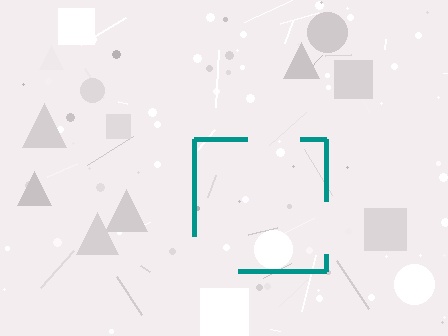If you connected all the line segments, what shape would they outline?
They would outline a square.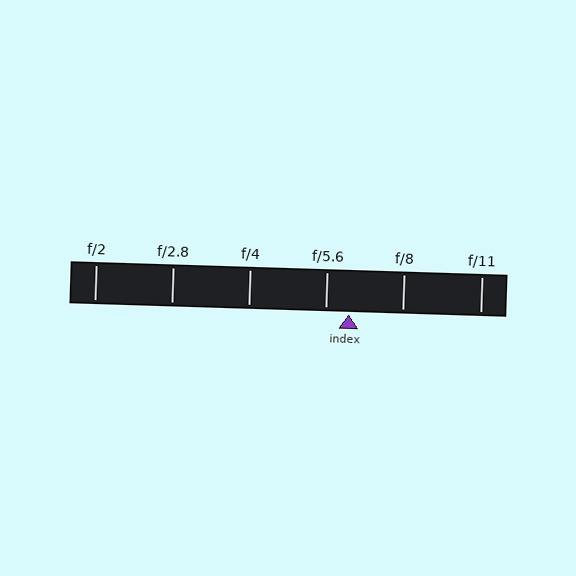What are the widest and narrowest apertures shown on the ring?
The widest aperture shown is f/2 and the narrowest is f/11.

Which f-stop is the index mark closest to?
The index mark is closest to f/5.6.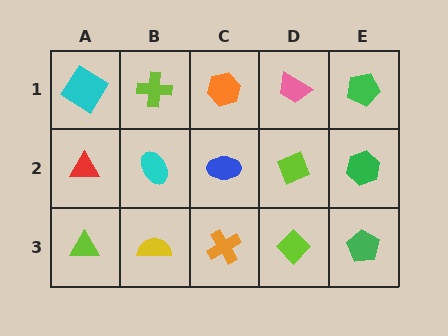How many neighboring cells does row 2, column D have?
4.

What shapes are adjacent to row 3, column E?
A green hexagon (row 2, column E), a lime diamond (row 3, column D).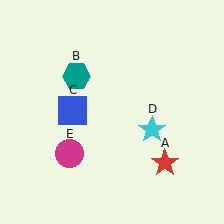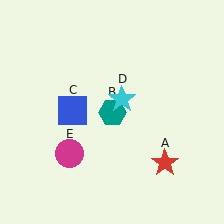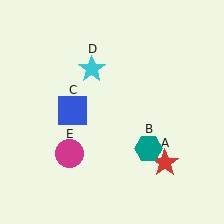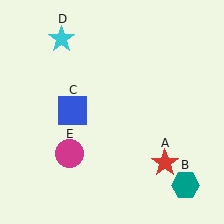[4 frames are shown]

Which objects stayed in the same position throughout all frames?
Red star (object A) and blue square (object C) and magenta circle (object E) remained stationary.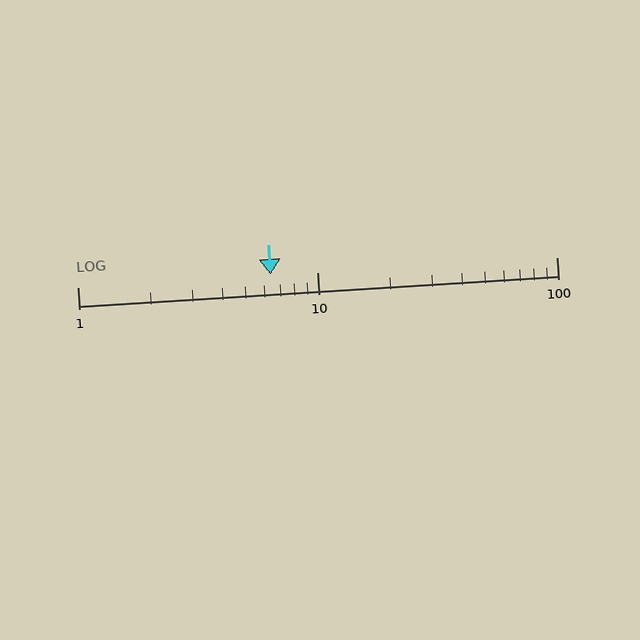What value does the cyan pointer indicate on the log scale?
The pointer indicates approximately 6.4.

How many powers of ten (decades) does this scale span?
The scale spans 2 decades, from 1 to 100.